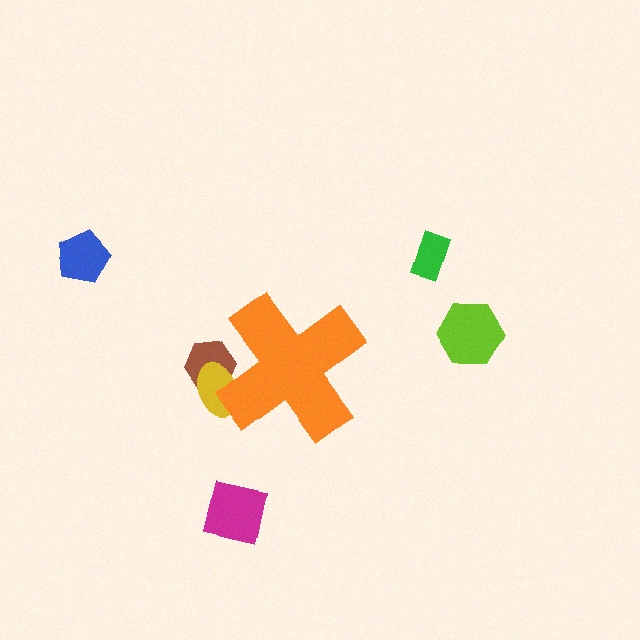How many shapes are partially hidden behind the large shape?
2 shapes are partially hidden.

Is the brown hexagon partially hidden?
Yes, the brown hexagon is partially hidden behind the orange cross.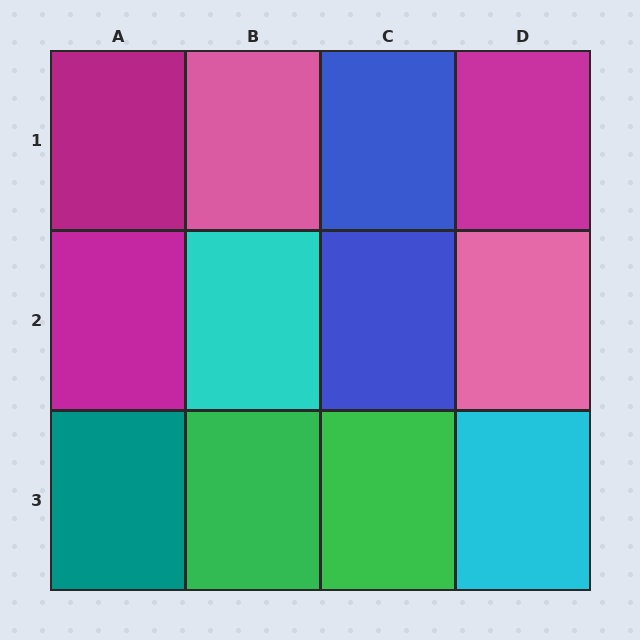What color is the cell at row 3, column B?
Green.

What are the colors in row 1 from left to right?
Magenta, pink, blue, magenta.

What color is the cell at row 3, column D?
Cyan.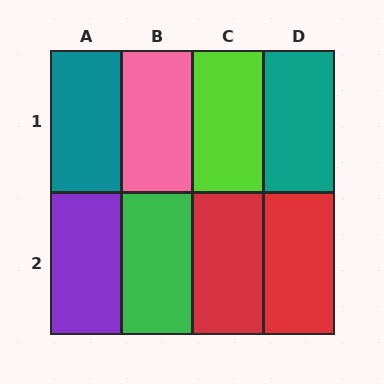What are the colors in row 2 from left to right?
Purple, green, red, red.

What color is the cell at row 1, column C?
Lime.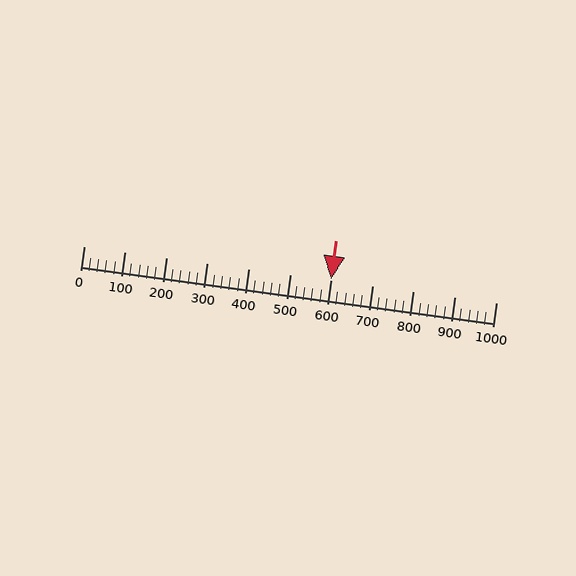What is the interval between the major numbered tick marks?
The major tick marks are spaced 100 units apart.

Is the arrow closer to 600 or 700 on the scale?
The arrow is closer to 600.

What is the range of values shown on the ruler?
The ruler shows values from 0 to 1000.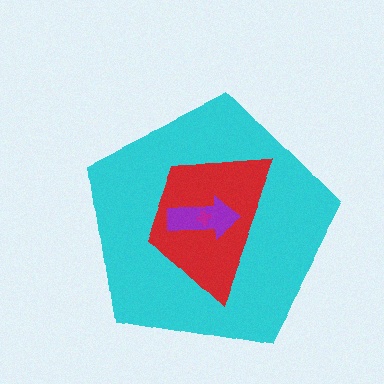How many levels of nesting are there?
4.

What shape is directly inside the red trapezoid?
The purple arrow.